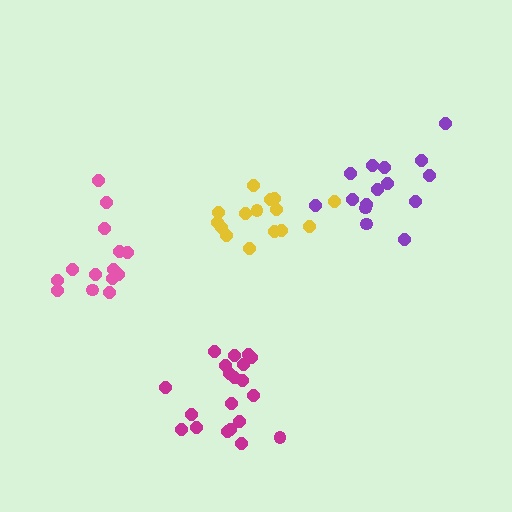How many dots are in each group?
Group 1: 20 dots, Group 2: 15 dots, Group 3: 15 dots, Group 4: 14 dots (64 total).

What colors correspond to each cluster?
The clusters are colored: magenta, purple, yellow, pink.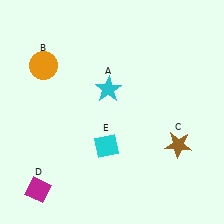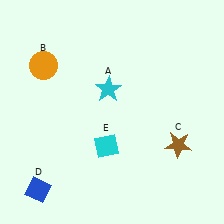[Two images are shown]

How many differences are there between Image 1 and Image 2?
There is 1 difference between the two images.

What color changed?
The diamond (D) changed from magenta in Image 1 to blue in Image 2.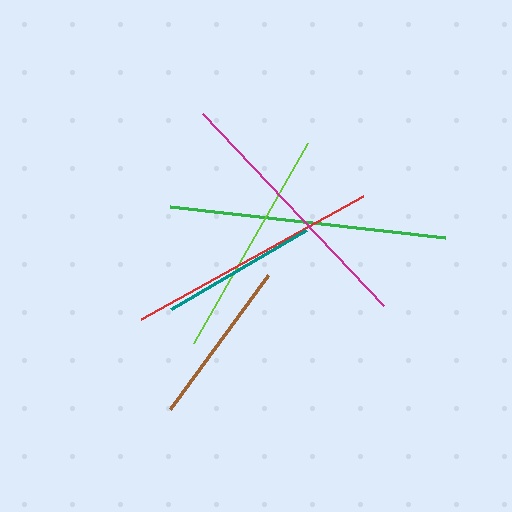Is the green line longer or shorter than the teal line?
The green line is longer than the teal line.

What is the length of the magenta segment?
The magenta segment is approximately 263 pixels long.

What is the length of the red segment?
The red segment is approximately 254 pixels long.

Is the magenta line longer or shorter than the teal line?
The magenta line is longer than the teal line.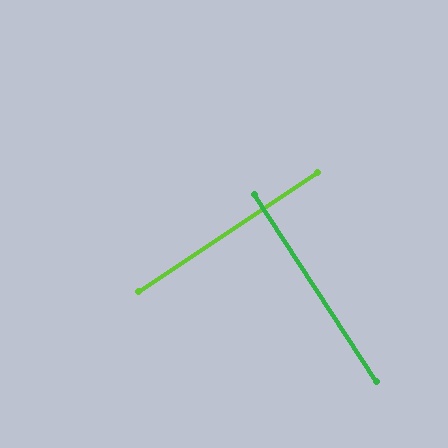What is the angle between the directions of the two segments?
Approximately 89 degrees.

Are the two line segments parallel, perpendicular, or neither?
Perpendicular — they meet at approximately 89°.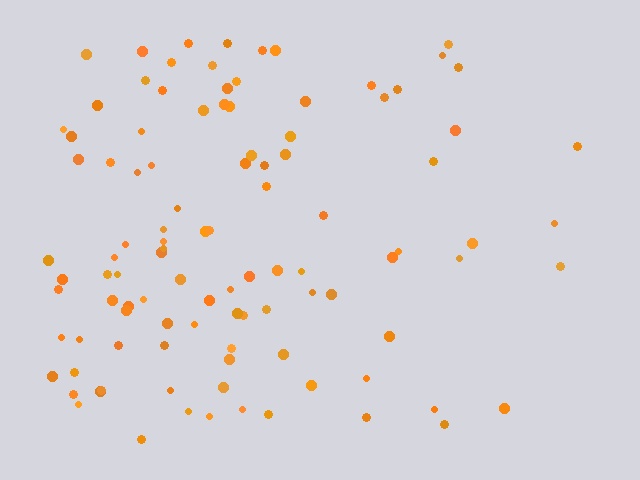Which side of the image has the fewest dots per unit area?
The right.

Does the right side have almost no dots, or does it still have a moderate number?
Still a moderate number, just noticeably fewer than the left.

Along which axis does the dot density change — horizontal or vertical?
Horizontal.